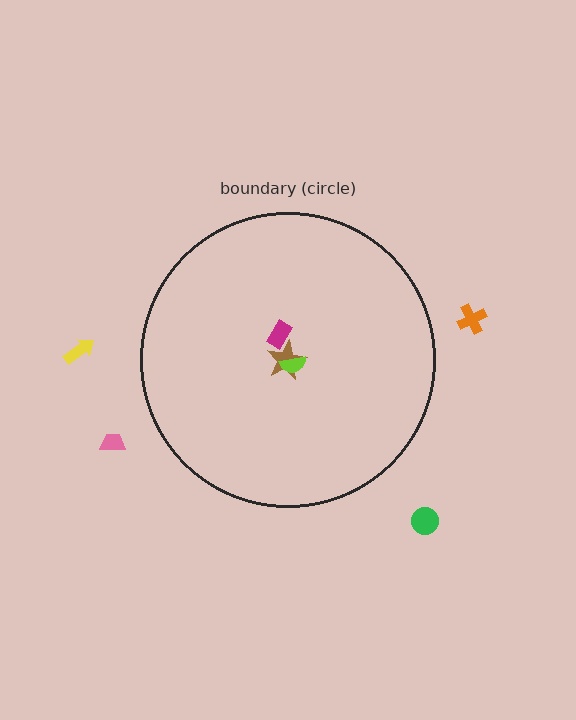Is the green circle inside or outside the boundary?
Outside.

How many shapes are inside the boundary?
3 inside, 4 outside.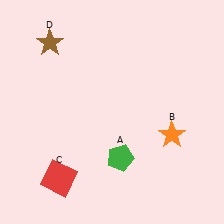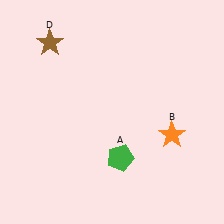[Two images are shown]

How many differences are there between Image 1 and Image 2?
There is 1 difference between the two images.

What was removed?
The red square (C) was removed in Image 2.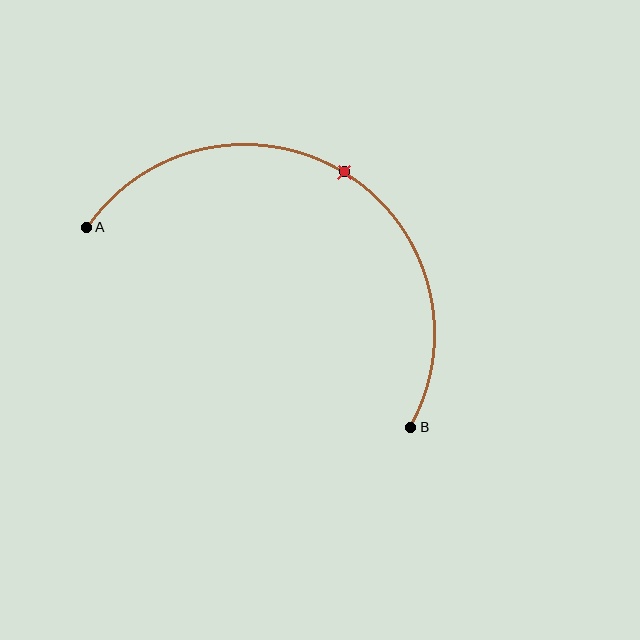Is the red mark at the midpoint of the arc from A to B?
Yes. The red mark lies on the arc at equal arc-length from both A and B — it is the arc midpoint.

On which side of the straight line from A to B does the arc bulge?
The arc bulges above the straight line connecting A and B.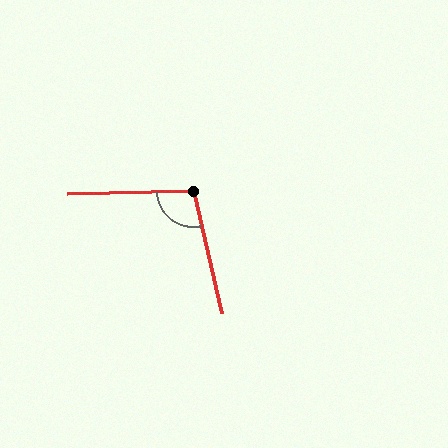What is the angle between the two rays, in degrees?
Approximately 101 degrees.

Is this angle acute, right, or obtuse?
It is obtuse.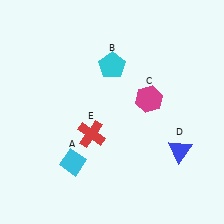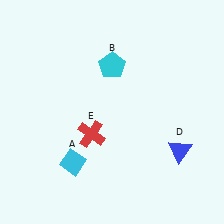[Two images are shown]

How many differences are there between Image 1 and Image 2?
There is 1 difference between the two images.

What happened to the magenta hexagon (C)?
The magenta hexagon (C) was removed in Image 2. It was in the top-right area of Image 1.